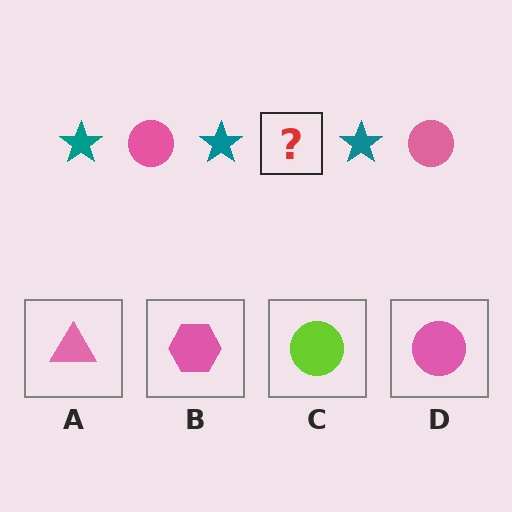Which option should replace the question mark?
Option D.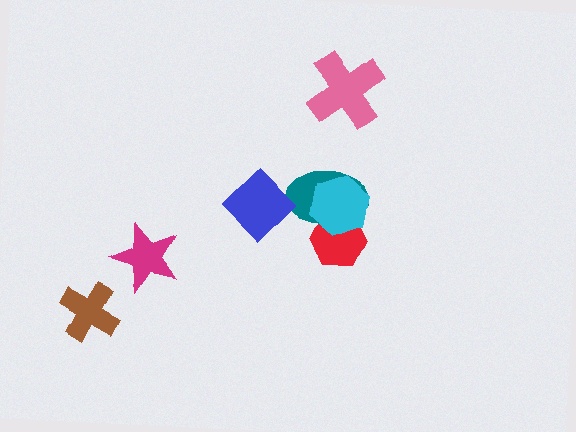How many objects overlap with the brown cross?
0 objects overlap with the brown cross.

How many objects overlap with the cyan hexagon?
2 objects overlap with the cyan hexagon.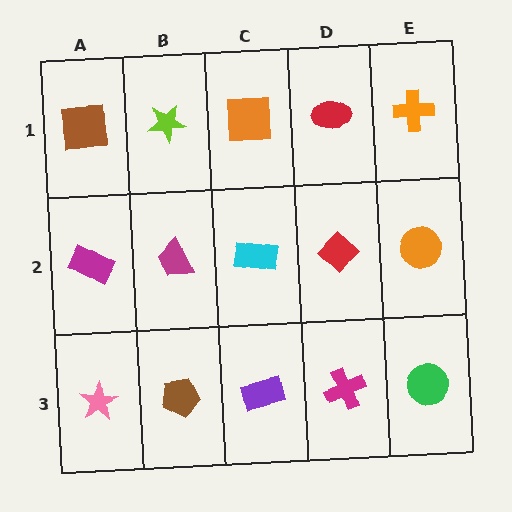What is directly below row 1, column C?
A cyan rectangle.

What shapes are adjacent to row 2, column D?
A red ellipse (row 1, column D), a magenta cross (row 3, column D), a cyan rectangle (row 2, column C), an orange circle (row 2, column E).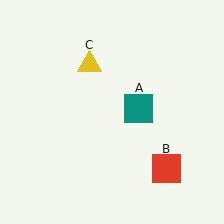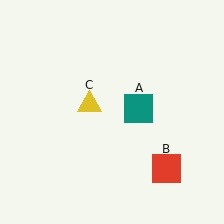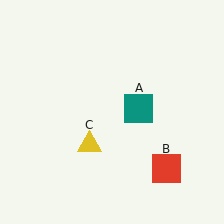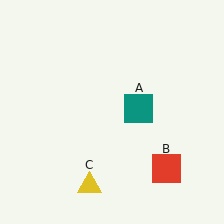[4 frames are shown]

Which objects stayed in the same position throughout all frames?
Teal square (object A) and red square (object B) remained stationary.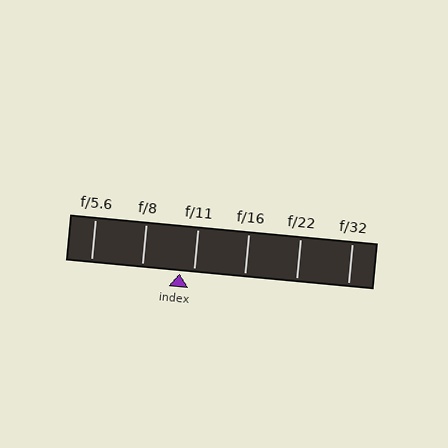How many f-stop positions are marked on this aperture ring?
There are 6 f-stop positions marked.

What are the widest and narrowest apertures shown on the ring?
The widest aperture shown is f/5.6 and the narrowest is f/32.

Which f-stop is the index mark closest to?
The index mark is closest to f/11.